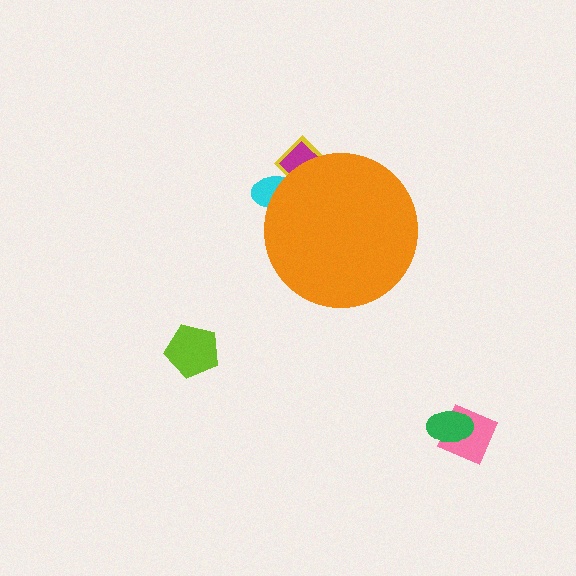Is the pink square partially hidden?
No, the pink square is fully visible.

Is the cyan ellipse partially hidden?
Yes, the cyan ellipse is partially hidden behind the orange circle.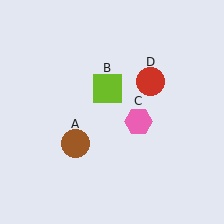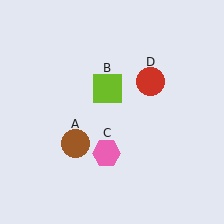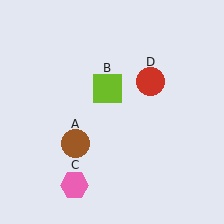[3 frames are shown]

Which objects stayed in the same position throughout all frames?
Brown circle (object A) and lime square (object B) and red circle (object D) remained stationary.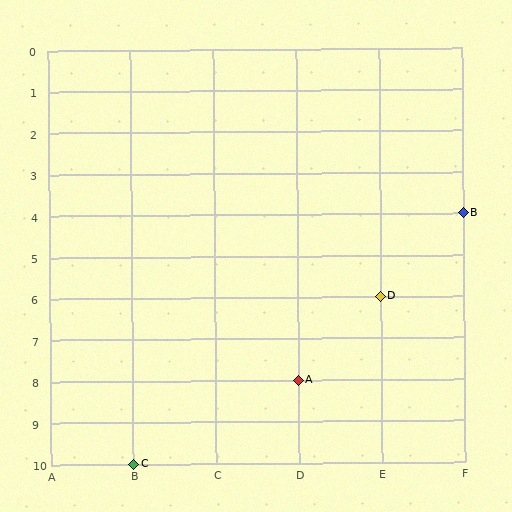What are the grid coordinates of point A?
Point A is at grid coordinates (D, 8).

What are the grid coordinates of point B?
Point B is at grid coordinates (F, 4).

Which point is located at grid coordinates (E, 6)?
Point D is at (E, 6).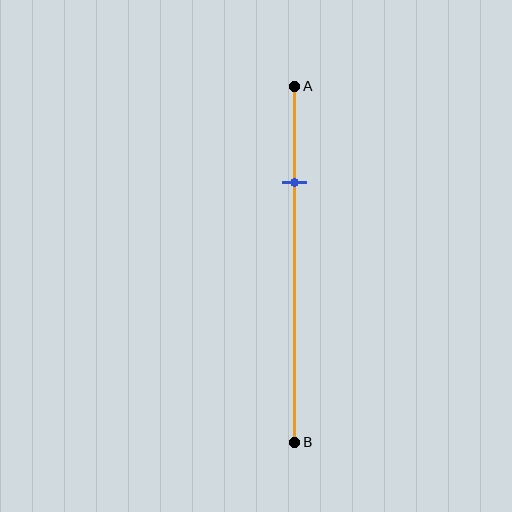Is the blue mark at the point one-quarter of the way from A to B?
Yes, the mark is approximately at the one-quarter point.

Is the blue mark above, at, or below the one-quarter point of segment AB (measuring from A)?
The blue mark is approximately at the one-quarter point of segment AB.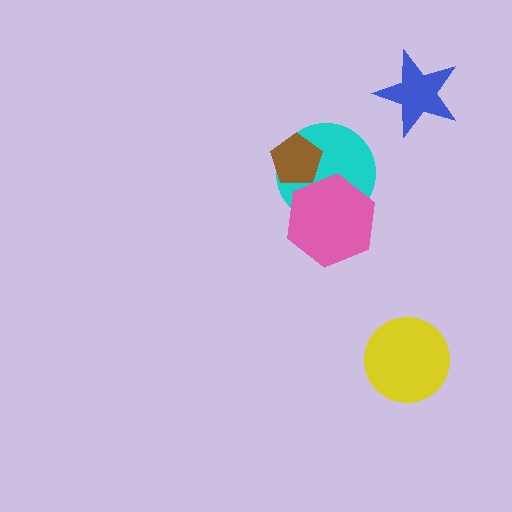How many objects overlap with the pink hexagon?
1 object overlaps with the pink hexagon.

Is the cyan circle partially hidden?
Yes, it is partially covered by another shape.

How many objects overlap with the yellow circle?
0 objects overlap with the yellow circle.